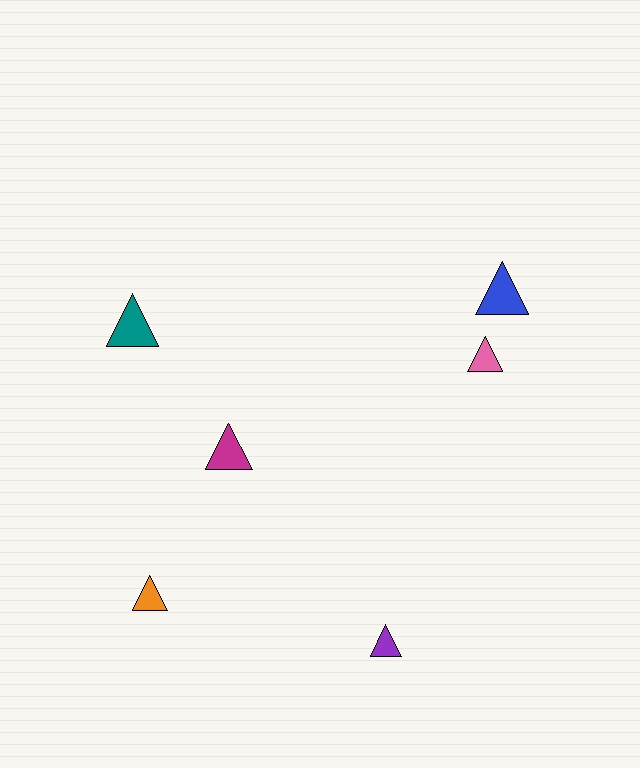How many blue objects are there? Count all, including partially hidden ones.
There is 1 blue object.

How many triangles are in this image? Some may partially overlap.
There are 6 triangles.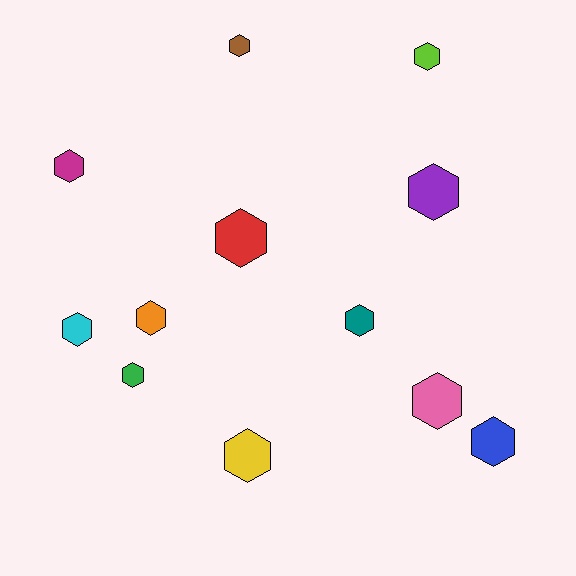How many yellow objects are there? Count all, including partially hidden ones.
There is 1 yellow object.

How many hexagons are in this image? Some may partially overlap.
There are 12 hexagons.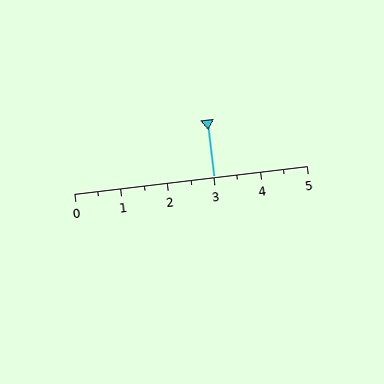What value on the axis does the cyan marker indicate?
The marker indicates approximately 3.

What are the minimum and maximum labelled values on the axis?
The axis runs from 0 to 5.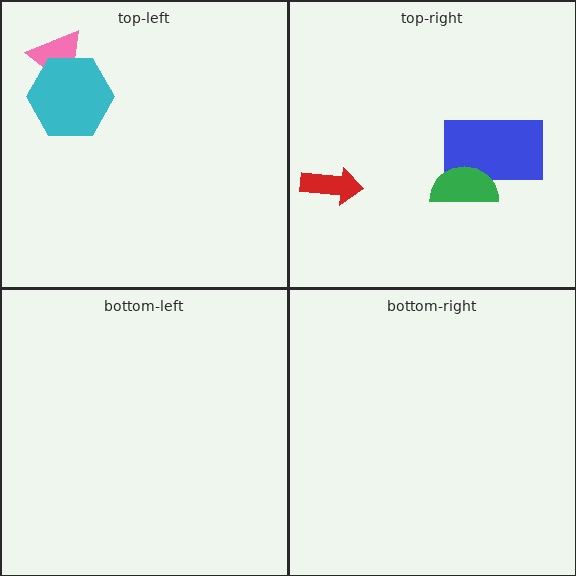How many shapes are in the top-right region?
3.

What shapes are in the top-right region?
The blue rectangle, the green semicircle, the red arrow.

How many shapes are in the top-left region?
2.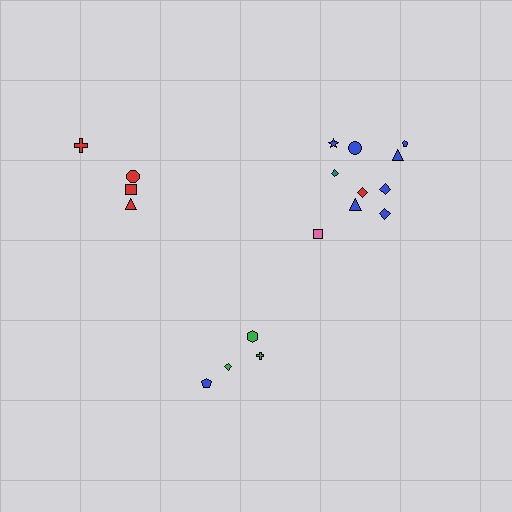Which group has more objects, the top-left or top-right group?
The top-right group.